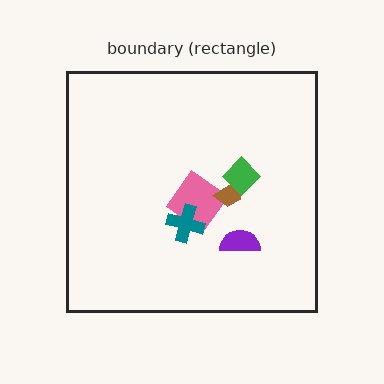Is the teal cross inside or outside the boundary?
Inside.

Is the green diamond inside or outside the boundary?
Inside.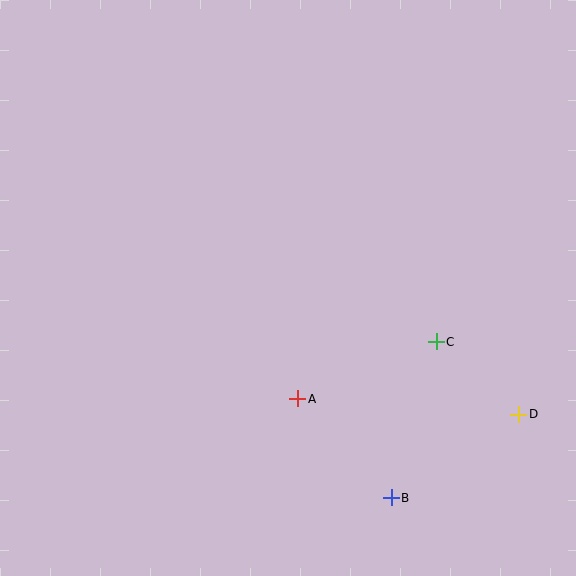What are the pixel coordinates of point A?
Point A is at (298, 399).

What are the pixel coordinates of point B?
Point B is at (391, 498).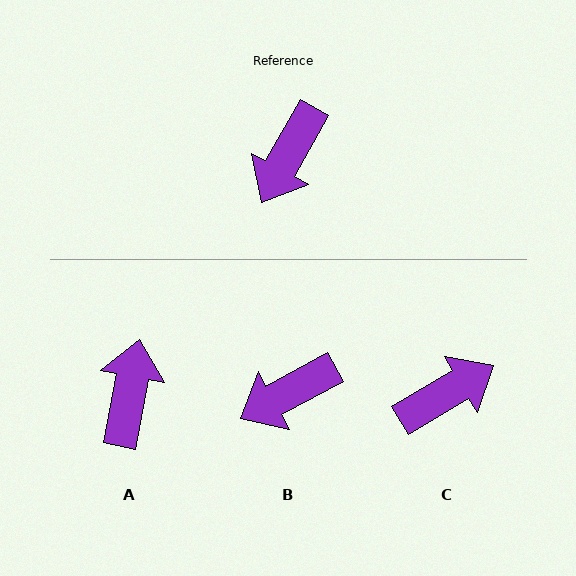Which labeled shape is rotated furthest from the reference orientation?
A, about 162 degrees away.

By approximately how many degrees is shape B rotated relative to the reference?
Approximately 32 degrees clockwise.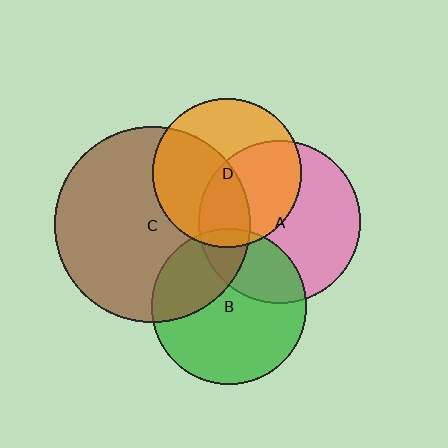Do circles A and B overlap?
Yes.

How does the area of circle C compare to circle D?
Approximately 1.7 times.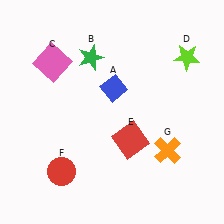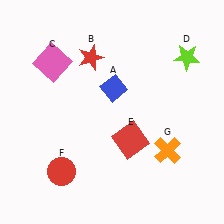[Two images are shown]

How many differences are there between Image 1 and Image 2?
There is 1 difference between the two images.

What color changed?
The star (B) changed from green in Image 1 to red in Image 2.